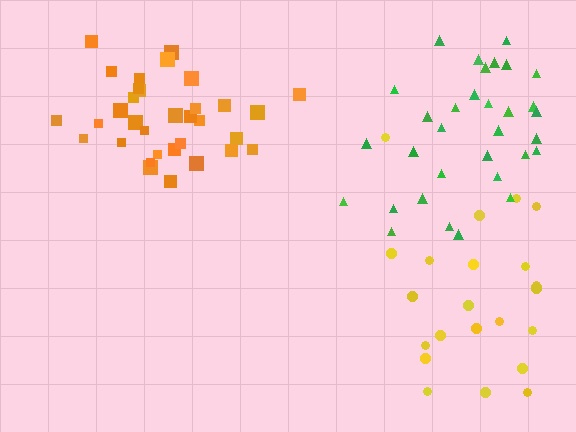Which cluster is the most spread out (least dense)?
Yellow.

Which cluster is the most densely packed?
Orange.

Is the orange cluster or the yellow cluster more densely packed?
Orange.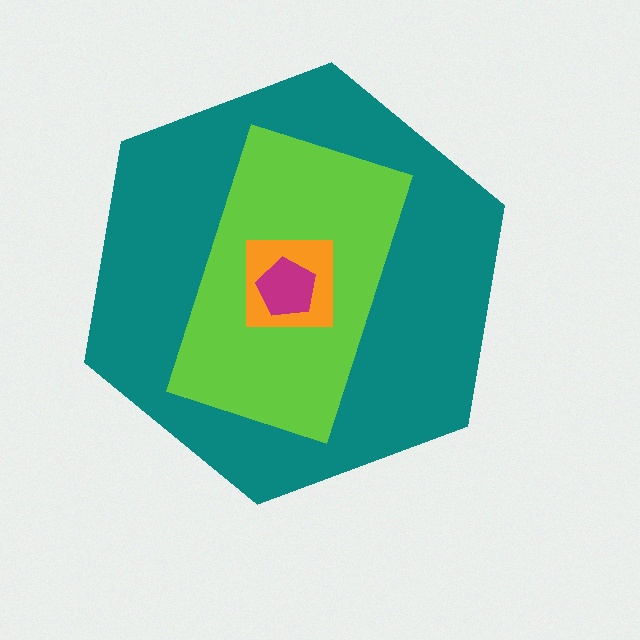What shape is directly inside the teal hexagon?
The lime rectangle.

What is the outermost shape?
The teal hexagon.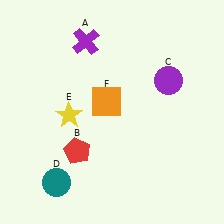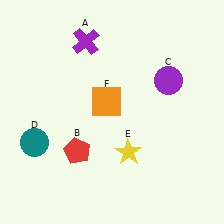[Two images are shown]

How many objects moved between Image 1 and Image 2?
2 objects moved between the two images.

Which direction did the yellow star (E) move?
The yellow star (E) moved right.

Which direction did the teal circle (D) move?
The teal circle (D) moved up.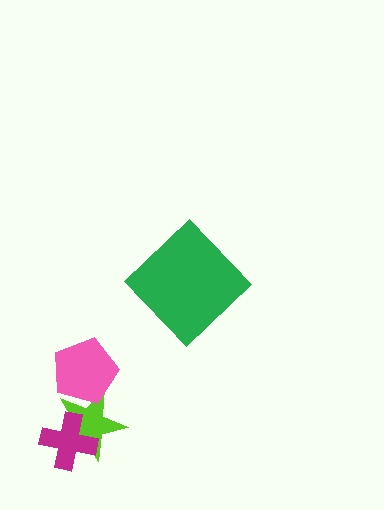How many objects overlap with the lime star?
2 objects overlap with the lime star.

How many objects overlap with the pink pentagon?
1 object overlaps with the pink pentagon.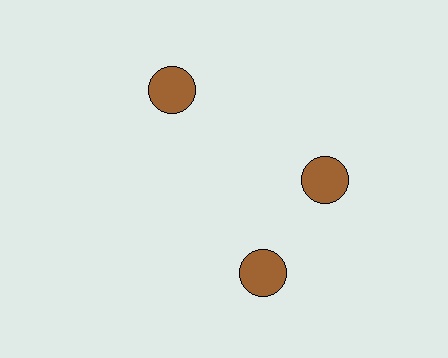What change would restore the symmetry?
The symmetry would be restored by rotating it back into even spacing with its neighbors so that all 3 circles sit at equal angles and equal distance from the center.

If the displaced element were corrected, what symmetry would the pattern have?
It would have 3-fold rotational symmetry — the pattern would map onto itself every 120 degrees.